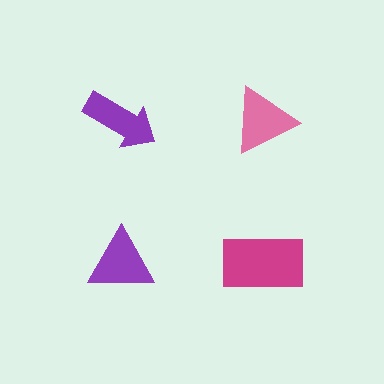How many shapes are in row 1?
2 shapes.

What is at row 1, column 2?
A pink triangle.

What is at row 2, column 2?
A magenta rectangle.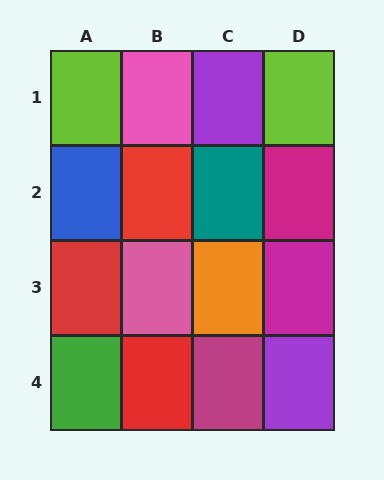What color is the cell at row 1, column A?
Lime.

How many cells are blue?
1 cell is blue.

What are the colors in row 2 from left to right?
Blue, red, teal, magenta.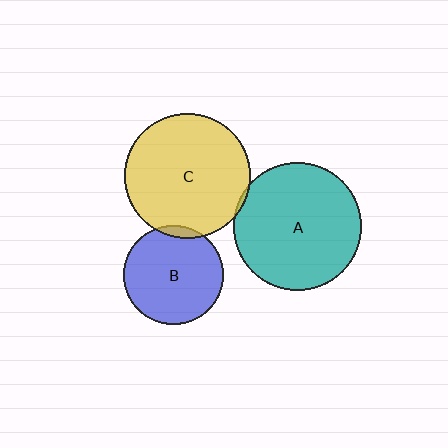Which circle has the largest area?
Circle A (teal).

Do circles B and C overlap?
Yes.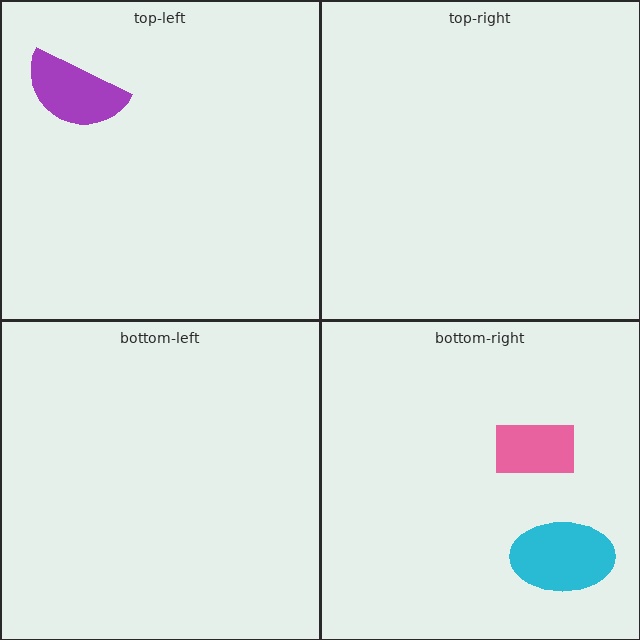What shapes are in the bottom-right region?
The cyan ellipse, the pink rectangle.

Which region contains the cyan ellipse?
The bottom-right region.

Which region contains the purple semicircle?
The top-left region.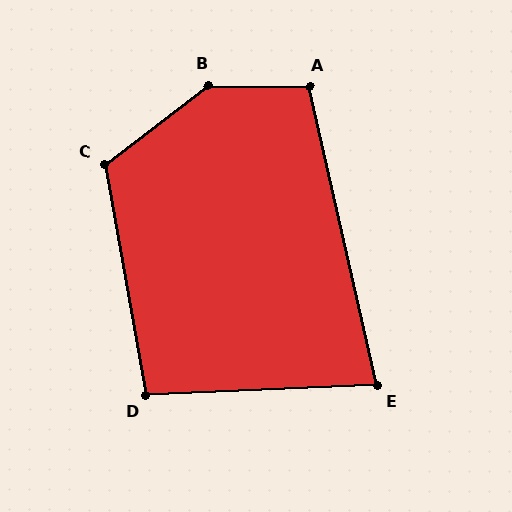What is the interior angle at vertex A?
Approximately 104 degrees (obtuse).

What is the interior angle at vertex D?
Approximately 98 degrees (obtuse).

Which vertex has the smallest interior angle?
E, at approximately 80 degrees.